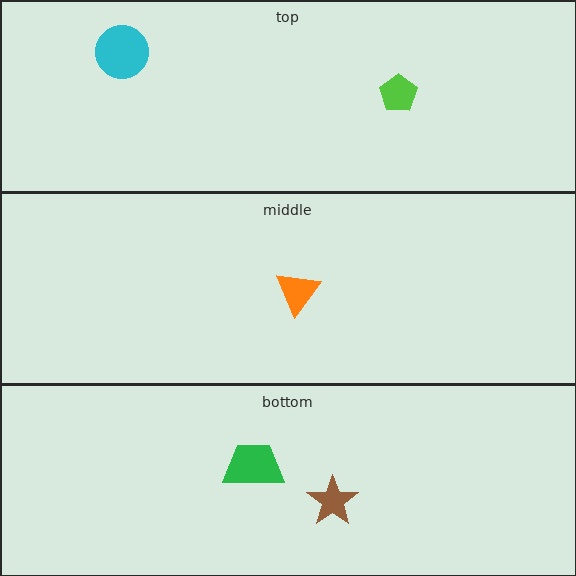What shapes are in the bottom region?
The green trapezoid, the brown star.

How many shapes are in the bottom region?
2.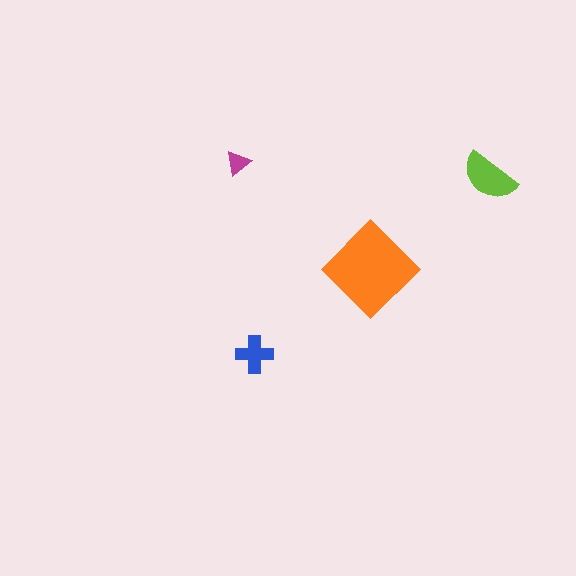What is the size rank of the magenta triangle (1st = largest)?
4th.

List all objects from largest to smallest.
The orange diamond, the lime semicircle, the blue cross, the magenta triangle.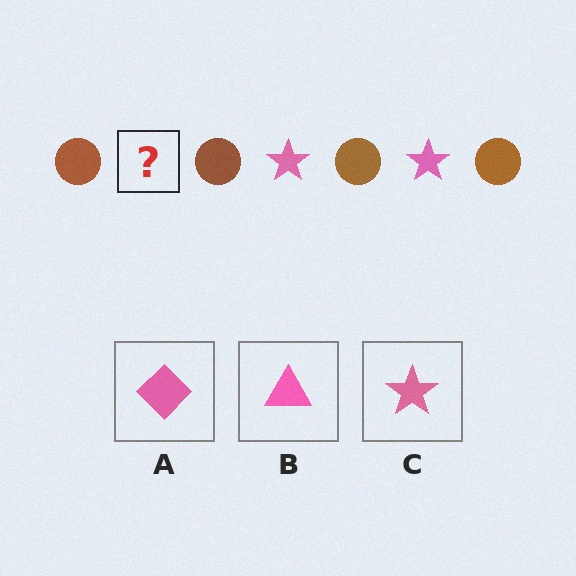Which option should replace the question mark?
Option C.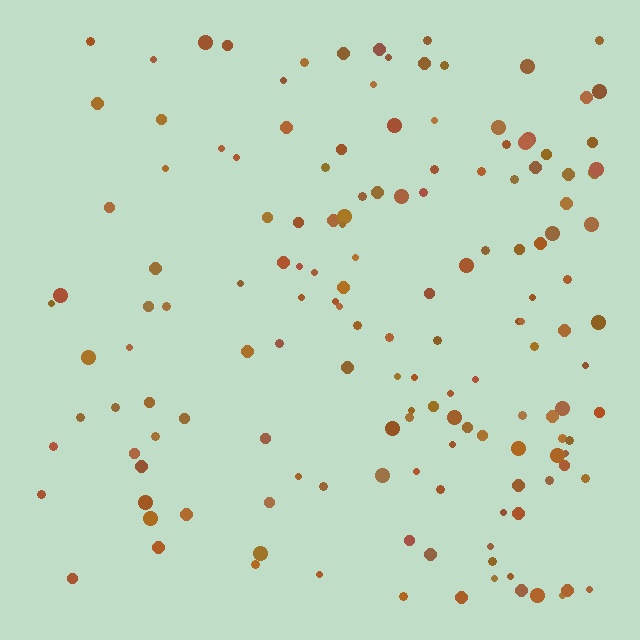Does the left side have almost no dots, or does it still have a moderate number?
Still a moderate number, just noticeably fewer than the right.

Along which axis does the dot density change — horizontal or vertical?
Horizontal.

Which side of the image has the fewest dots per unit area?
The left.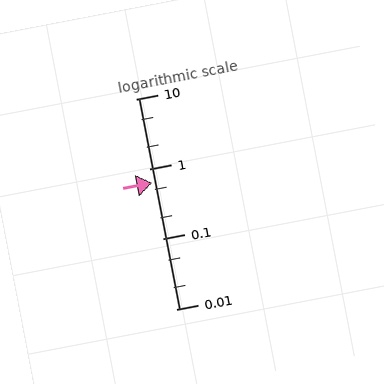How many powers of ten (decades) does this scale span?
The scale spans 3 decades, from 0.01 to 10.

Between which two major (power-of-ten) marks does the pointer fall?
The pointer is between 0.1 and 1.